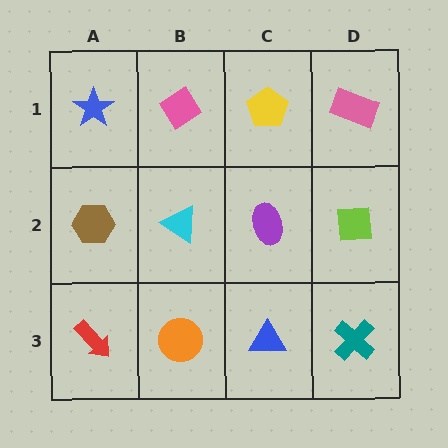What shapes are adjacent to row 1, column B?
A cyan triangle (row 2, column B), a blue star (row 1, column A), a yellow pentagon (row 1, column C).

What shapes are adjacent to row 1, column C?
A purple ellipse (row 2, column C), a pink diamond (row 1, column B), a pink rectangle (row 1, column D).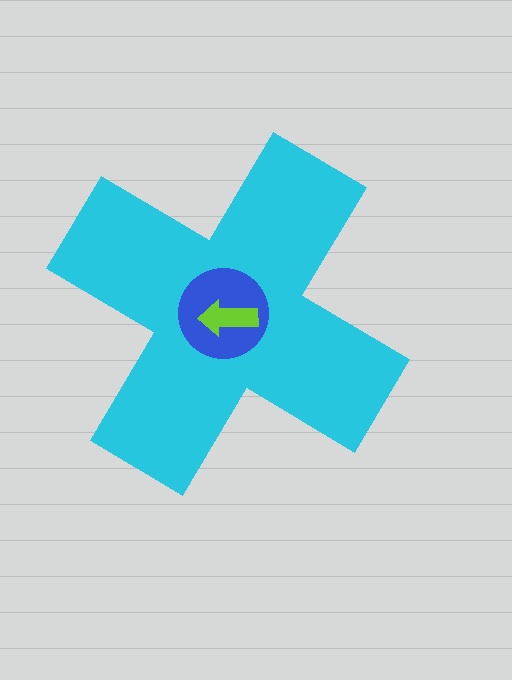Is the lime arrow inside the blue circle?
Yes.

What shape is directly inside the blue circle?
The lime arrow.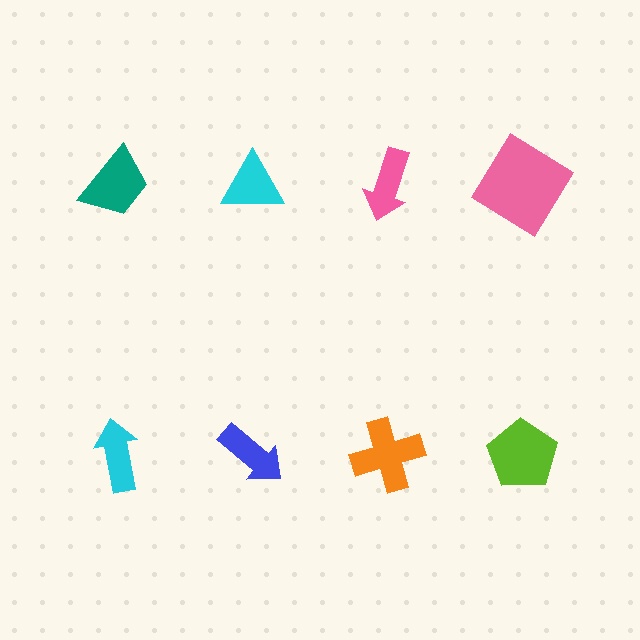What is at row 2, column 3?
An orange cross.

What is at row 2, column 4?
A lime pentagon.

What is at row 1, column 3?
A pink arrow.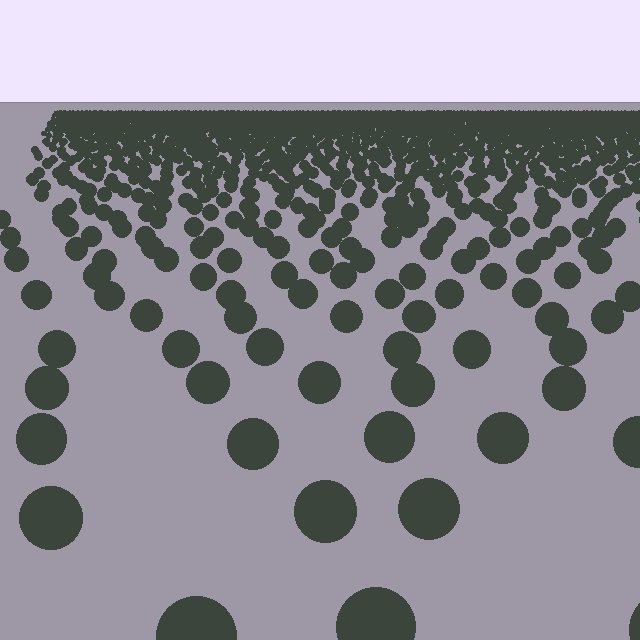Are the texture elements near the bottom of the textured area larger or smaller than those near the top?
Larger. Near the bottom, elements are closer to the viewer and appear at a bigger on-screen size.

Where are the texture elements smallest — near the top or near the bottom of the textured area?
Near the top.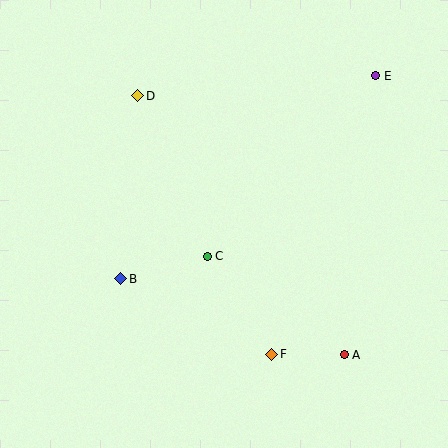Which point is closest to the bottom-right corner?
Point A is closest to the bottom-right corner.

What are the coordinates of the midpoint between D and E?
The midpoint between D and E is at (257, 86).